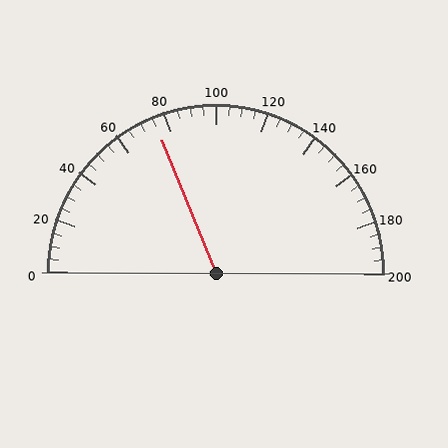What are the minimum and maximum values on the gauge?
The gauge ranges from 0 to 200.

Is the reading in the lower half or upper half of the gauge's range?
The reading is in the lower half of the range (0 to 200).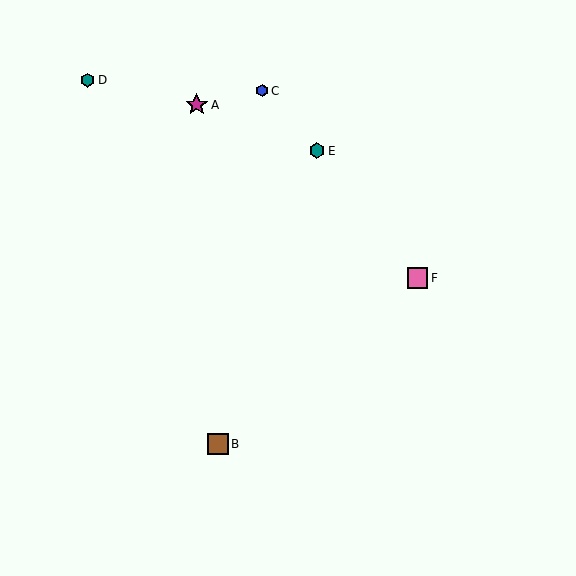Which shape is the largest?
The magenta star (labeled A) is the largest.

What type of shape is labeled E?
Shape E is a teal hexagon.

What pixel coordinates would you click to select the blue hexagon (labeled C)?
Click at (262, 91) to select the blue hexagon C.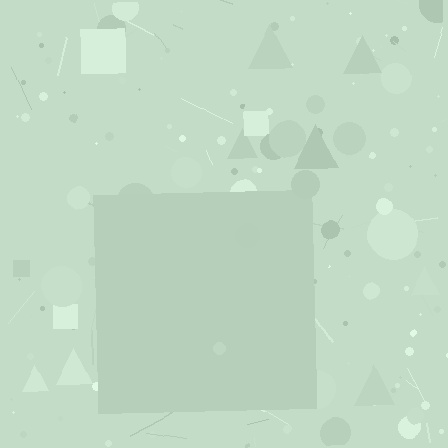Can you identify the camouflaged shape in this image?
The camouflaged shape is a square.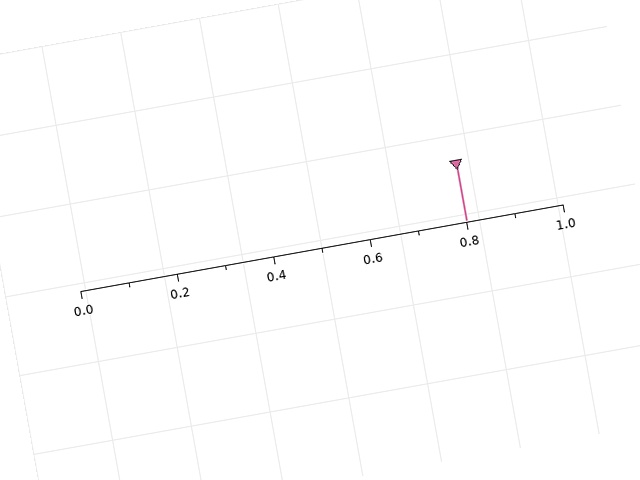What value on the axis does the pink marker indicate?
The marker indicates approximately 0.8.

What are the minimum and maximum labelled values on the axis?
The axis runs from 0.0 to 1.0.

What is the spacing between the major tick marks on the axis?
The major ticks are spaced 0.2 apart.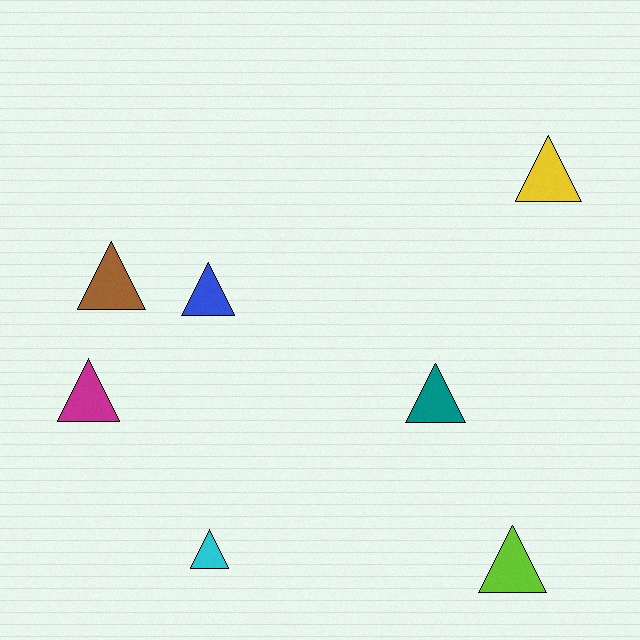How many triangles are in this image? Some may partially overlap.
There are 7 triangles.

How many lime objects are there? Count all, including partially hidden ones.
There is 1 lime object.